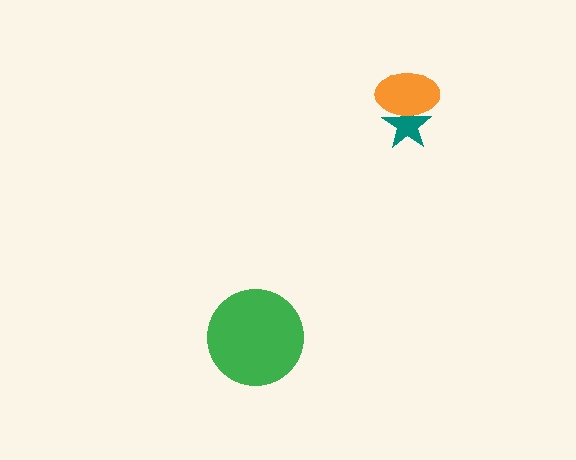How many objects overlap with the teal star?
1 object overlaps with the teal star.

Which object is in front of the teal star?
The orange ellipse is in front of the teal star.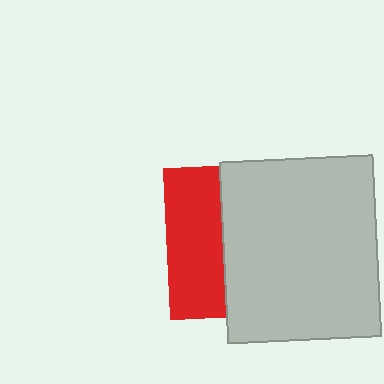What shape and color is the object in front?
The object in front is a light gray rectangle.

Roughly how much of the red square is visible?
A small part of it is visible (roughly 37%).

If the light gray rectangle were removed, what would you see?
You would see the complete red square.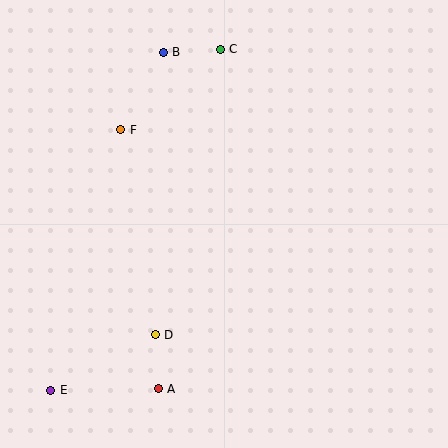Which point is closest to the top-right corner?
Point C is closest to the top-right corner.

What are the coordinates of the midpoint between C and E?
The midpoint between C and E is at (136, 220).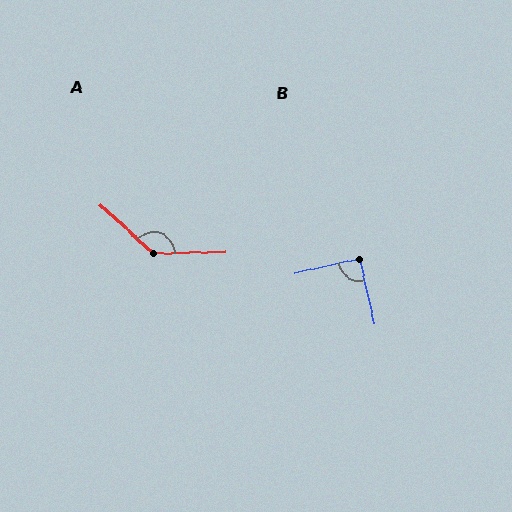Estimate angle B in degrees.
Approximately 91 degrees.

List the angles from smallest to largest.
B (91°), A (136°).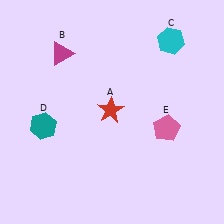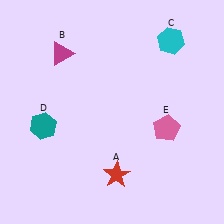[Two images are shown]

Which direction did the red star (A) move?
The red star (A) moved down.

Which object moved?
The red star (A) moved down.